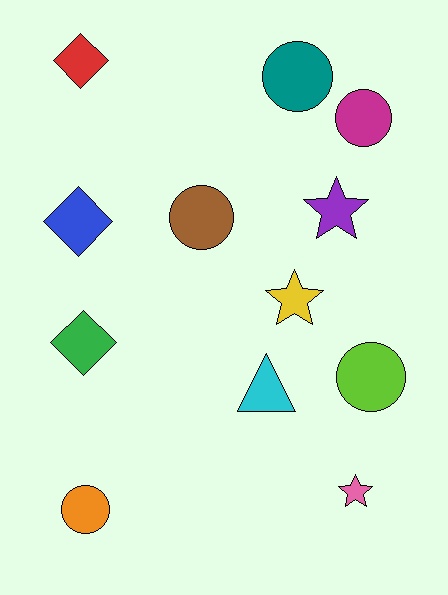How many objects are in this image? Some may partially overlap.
There are 12 objects.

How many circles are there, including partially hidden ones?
There are 5 circles.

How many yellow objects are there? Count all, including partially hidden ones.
There is 1 yellow object.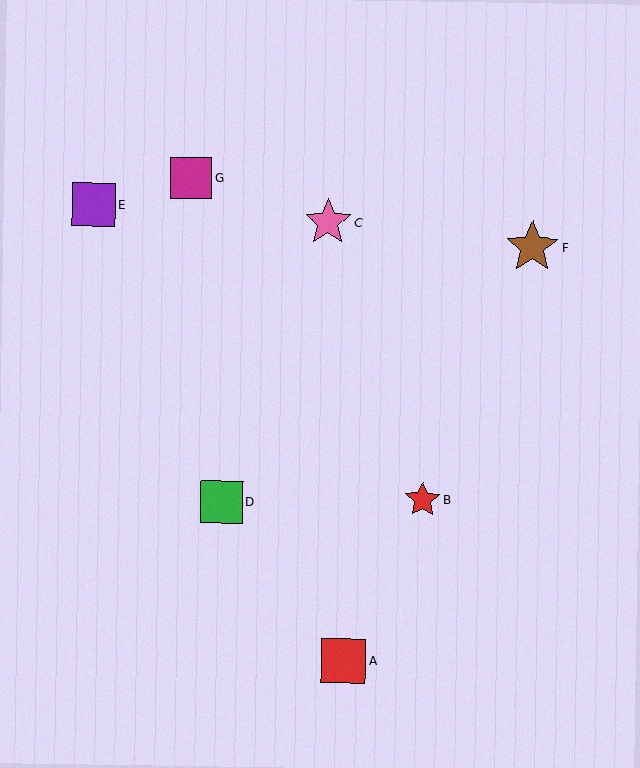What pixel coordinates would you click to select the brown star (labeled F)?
Click at (532, 247) to select the brown star F.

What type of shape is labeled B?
Shape B is a red star.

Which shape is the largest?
The brown star (labeled F) is the largest.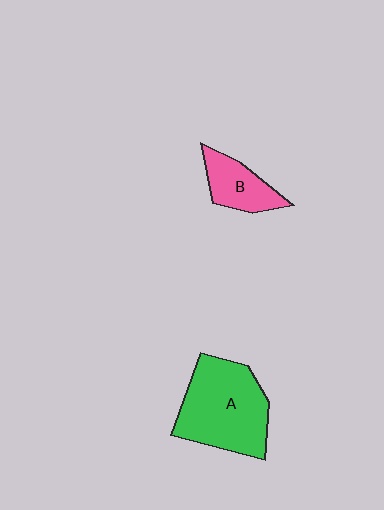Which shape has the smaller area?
Shape B (pink).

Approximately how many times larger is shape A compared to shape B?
Approximately 2.2 times.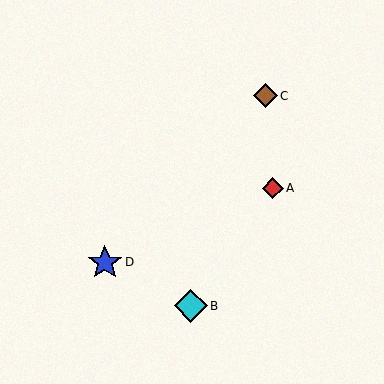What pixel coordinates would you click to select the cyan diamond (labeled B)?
Click at (191, 306) to select the cyan diamond B.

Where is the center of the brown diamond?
The center of the brown diamond is at (265, 96).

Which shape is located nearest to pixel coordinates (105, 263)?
The blue star (labeled D) at (105, 262) is nearest to that location.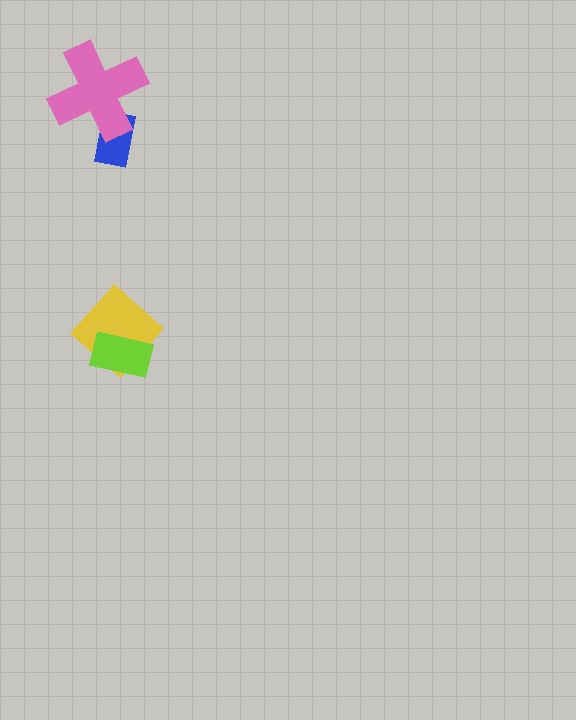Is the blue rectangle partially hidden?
Yes, it is partially covered by another shape.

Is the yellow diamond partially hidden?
Yes, it is partially covered by another shape.